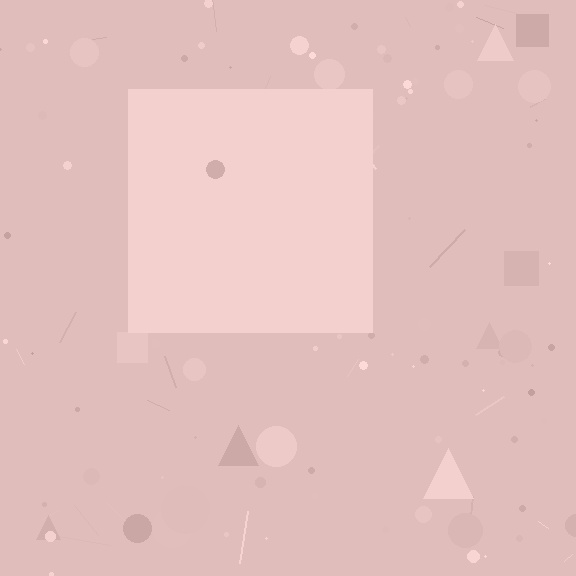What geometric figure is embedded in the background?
A square is embedded in the background.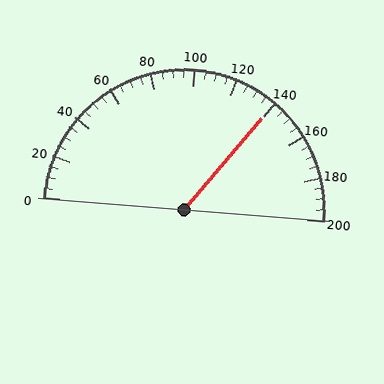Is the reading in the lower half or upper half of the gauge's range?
The reading is in the upper half of the range (0 to 200).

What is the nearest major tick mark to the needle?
The nearest major tick mark is 140.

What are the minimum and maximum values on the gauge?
The gauge ranges from 0 to 200.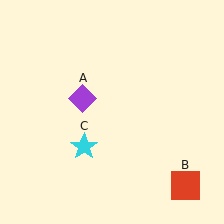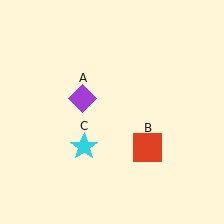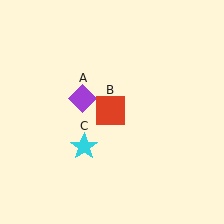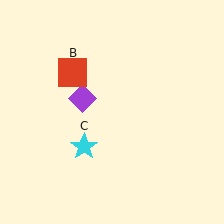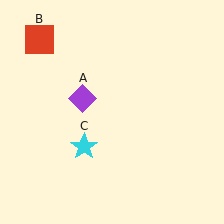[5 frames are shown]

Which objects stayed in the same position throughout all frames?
Purple diamond (object A) and cyan star (object C) remained stationary.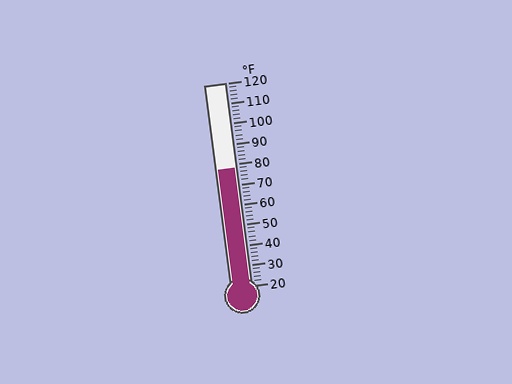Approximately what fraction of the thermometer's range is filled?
The thermometer is filled to approximately 60% of its range.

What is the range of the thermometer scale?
The thermometer scale ranges from 20°F to 120°F.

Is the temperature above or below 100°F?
The temperature is below 100°F.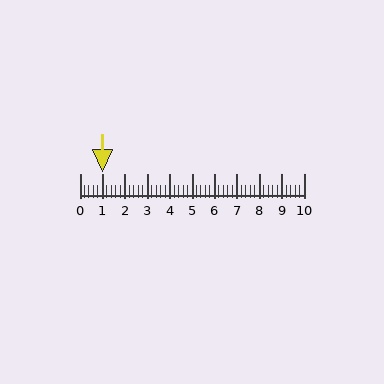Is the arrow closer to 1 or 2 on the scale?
The arrow is closer to 1.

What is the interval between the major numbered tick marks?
The major tick marks are spaced 1 units apart.